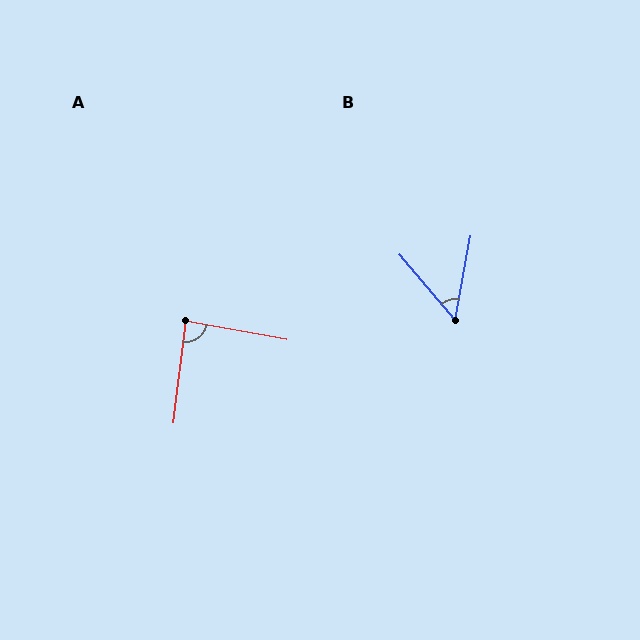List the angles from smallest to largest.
B (51°), A (87°).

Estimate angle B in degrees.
Approximately 51 degrees.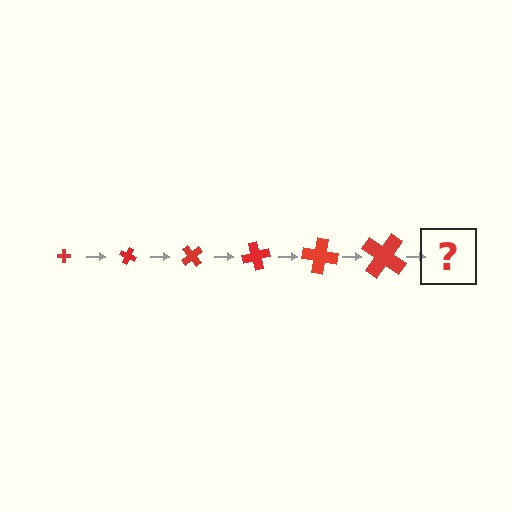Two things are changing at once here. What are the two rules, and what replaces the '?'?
The two rules are that the cross grows larger each step and it rotates 25 degrees each step. The '?' should be a cross, larger than the previous one and rotated 150 degrees from the start.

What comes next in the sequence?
The next element should be a cross, larger than the previous one and rotated 150 degrees from the start.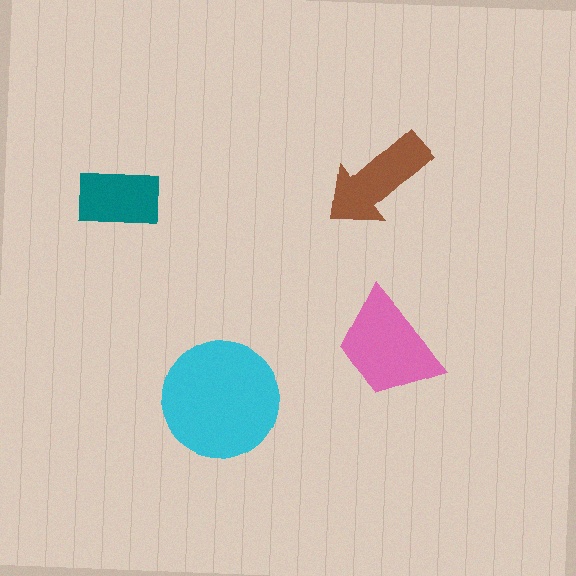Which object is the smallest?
The teal rectangle.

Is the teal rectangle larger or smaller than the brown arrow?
Smaller.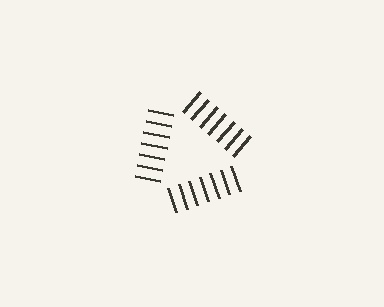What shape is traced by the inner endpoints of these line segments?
An illusory triangle — the line segments terminate on its edges but no continuous stroke is drawn.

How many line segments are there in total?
21 — 7 along each of the 3 edges.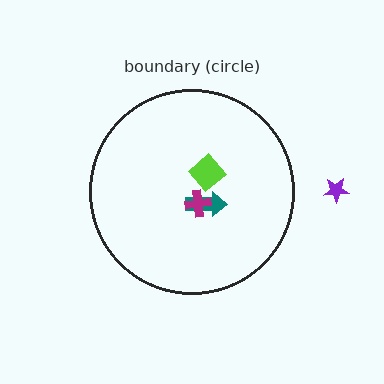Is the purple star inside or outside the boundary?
Outside.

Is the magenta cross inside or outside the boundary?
Inside.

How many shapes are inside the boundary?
3 inside, 1 outside.